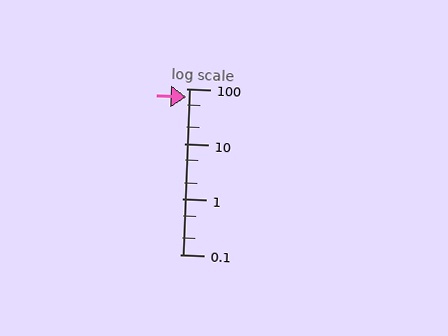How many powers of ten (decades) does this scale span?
The scale spans 3 decades, from 0.1 to 100.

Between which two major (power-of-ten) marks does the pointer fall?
The pointer is between 10 and 100.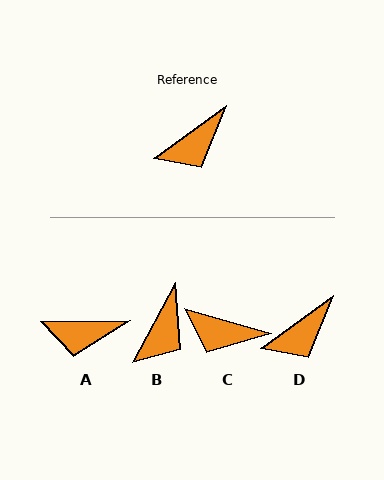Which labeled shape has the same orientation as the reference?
D.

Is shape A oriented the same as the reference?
No, it is off by about 36 degrees.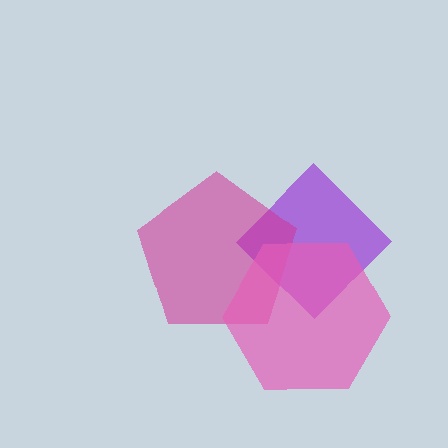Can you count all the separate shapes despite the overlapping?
Yes, there are 3 separate shapes.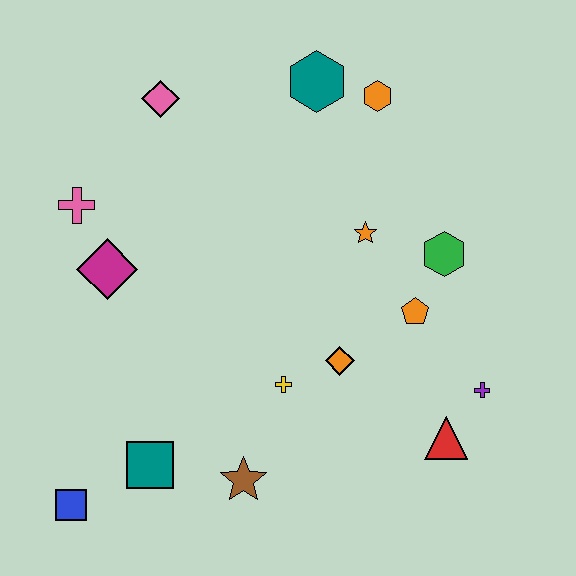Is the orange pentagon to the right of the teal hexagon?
Yes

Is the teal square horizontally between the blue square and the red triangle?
Yes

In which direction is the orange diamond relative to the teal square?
The orange diamond is to the right of the teal square.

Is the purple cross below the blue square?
No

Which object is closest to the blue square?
The teal square is closest to the blue square.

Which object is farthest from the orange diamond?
The pink diamond is farthest from the orange diamond.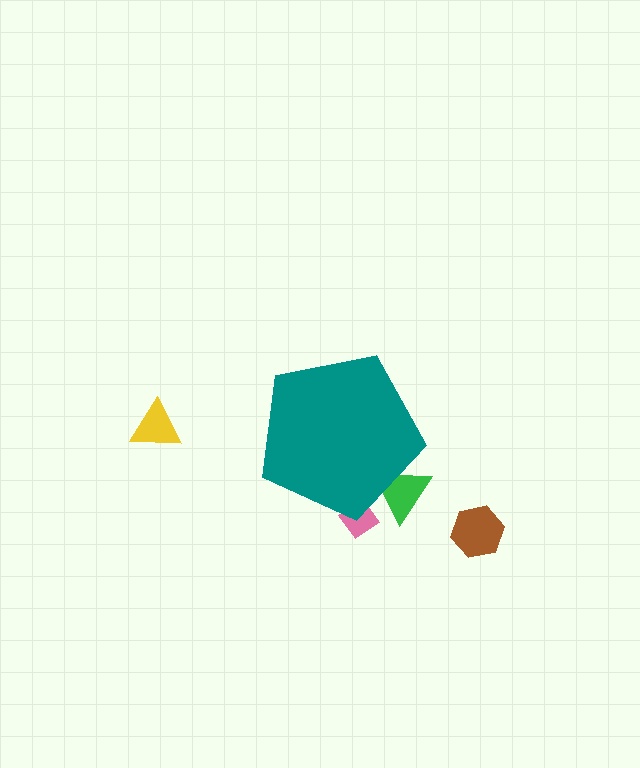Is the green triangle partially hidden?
Yes, the green triangle is partially hidden behind the teal pentagon.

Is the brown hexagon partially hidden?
No, the brown hexagon is fully visible.